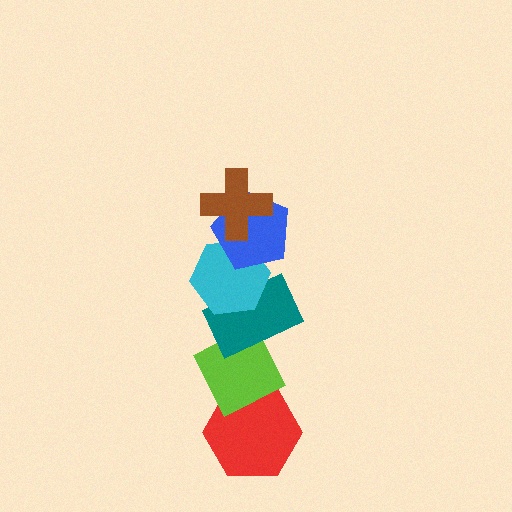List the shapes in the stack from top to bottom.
From top to bottom: the brown cross, the blue pentagon, the cyan hexagon, the teal rectangle, the lime diamond, the red hexagon.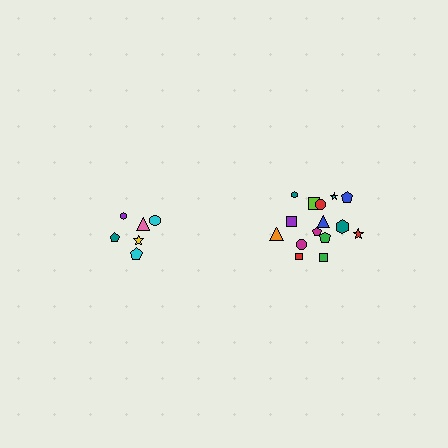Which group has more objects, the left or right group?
The right group.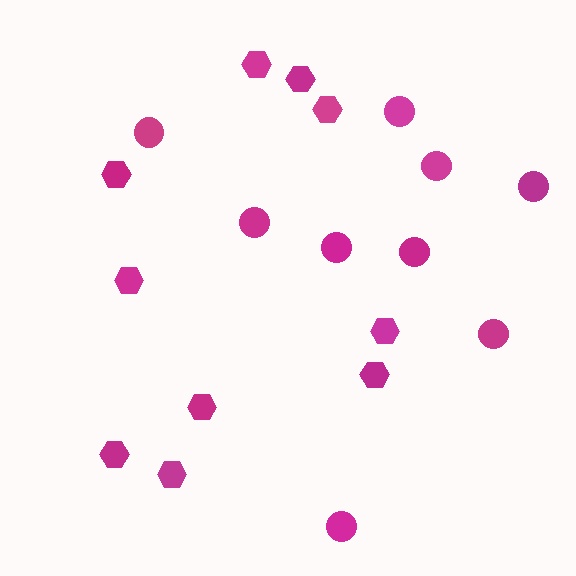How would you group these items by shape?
There are 2 groups: one group of circles (9) and one group of hexagons (10).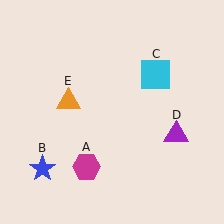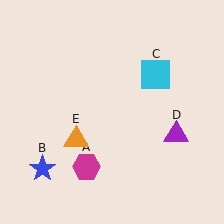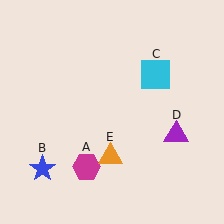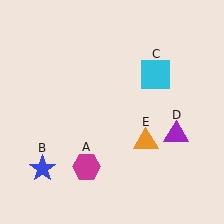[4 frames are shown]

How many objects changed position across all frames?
1 object changed position: orange triangle (object E).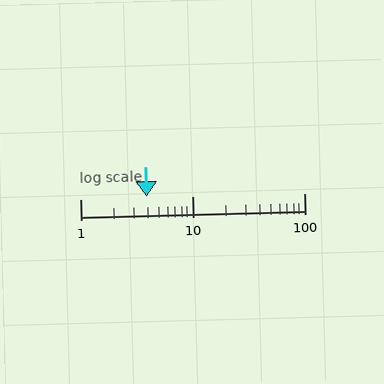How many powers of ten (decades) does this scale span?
The scale spans 2 decades, from 1 to 100.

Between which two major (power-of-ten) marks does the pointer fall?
The pointer is between 1 and 10.